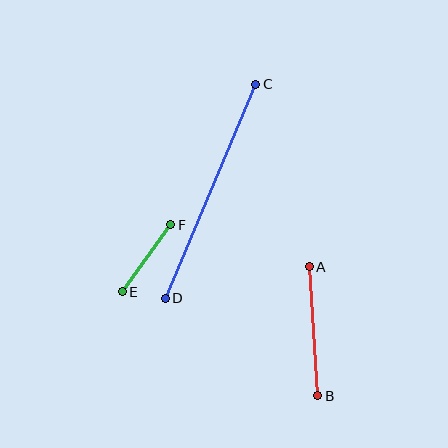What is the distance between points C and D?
The distance is approximately 232 pixels.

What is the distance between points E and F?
The distance is approximately 83 pixels.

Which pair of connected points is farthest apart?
Points C and D are farthest apart.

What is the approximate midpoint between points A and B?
The midpoint is at approximately (313, 331) pixels.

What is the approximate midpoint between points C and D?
The midpoint is at approximately (211, 191) pixels.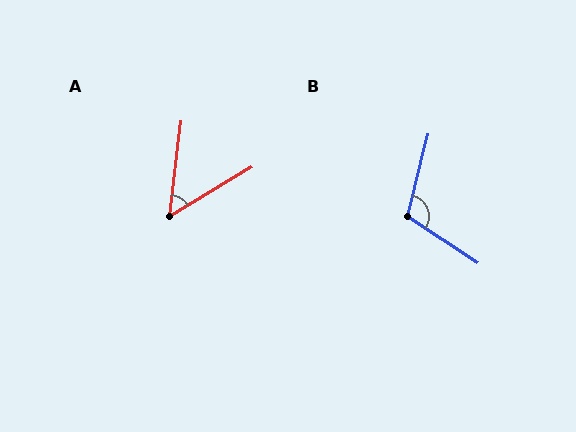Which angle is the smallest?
A, at approximately 52 degrees.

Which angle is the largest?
B, at approximately 110 degrees.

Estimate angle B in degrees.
Approximately 110 degrees.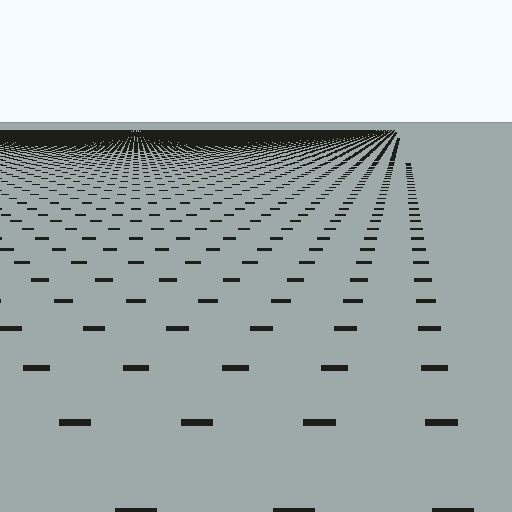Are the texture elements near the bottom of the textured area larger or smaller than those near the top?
Larger. Near the bottom, elements are closer to the viewer and appear at a bigger on-screen size.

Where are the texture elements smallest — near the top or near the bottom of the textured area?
Near the top.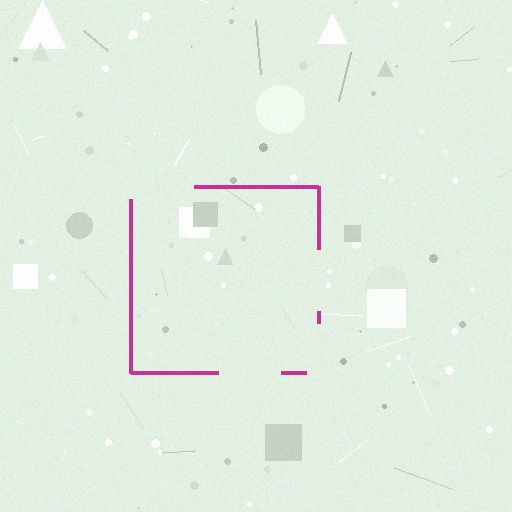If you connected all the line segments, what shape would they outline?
They would outline a square.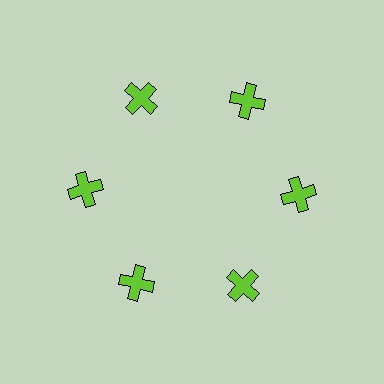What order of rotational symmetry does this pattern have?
This pattern has 6-fold rotational symmetry.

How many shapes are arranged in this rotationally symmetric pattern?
There are 6 shapes, arranged in 6 groups of 1.